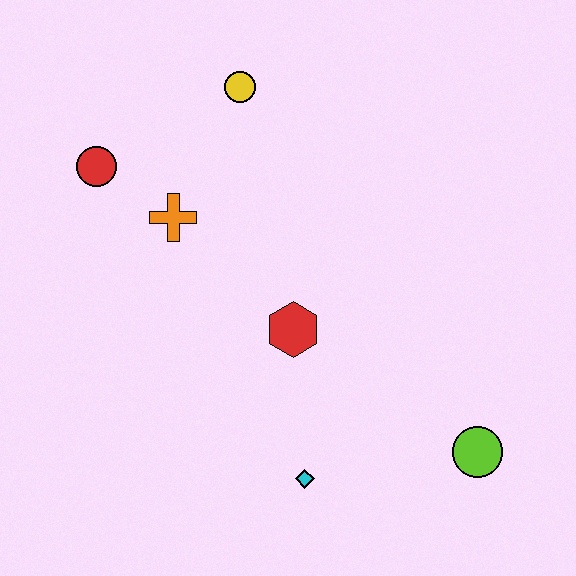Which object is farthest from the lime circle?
The red circle is farthest from the lime circle.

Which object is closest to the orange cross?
The red circle is closest to the orange cross.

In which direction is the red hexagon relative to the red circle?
The red hexagon is to the right of the red circle.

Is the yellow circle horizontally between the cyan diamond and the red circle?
Yes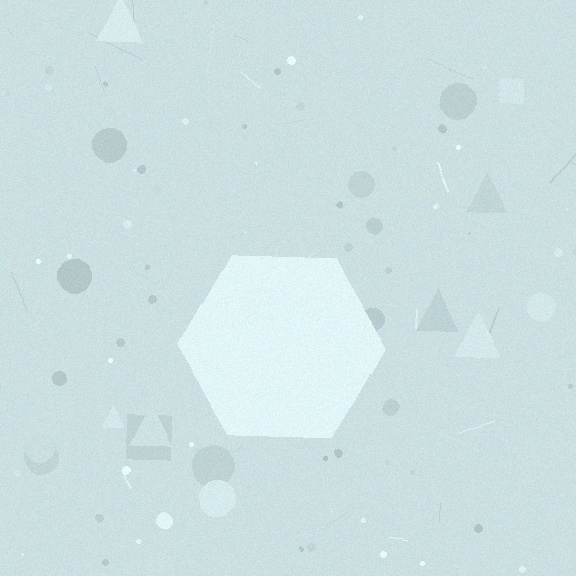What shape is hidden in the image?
A hexagon is hidden in the image.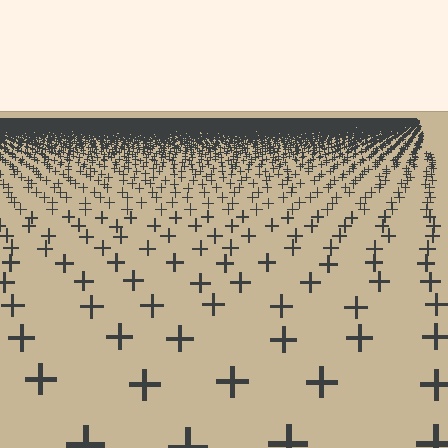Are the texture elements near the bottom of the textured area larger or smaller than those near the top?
Larger. Near the bottom, elements are closer to the viewer and appear at a bigger on-screen size.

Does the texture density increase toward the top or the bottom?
Density increases toward the top.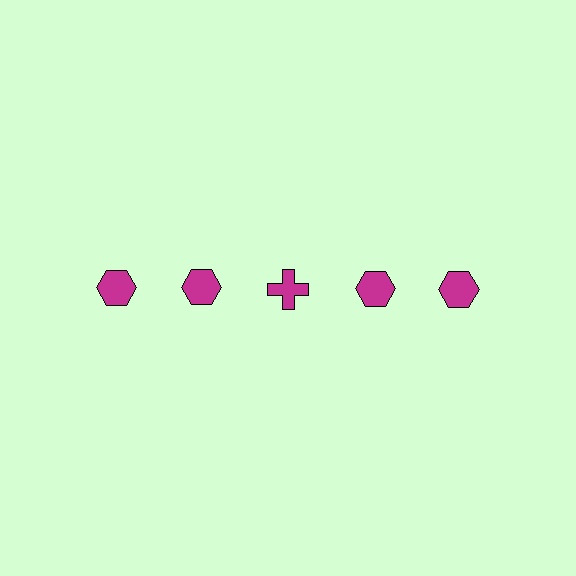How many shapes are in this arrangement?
There are 5 shapes arranged in a grid pattern.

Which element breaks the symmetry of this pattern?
The magenta cross in the top row, center column breaks the symmetry. All other shapes are magenta hexagons.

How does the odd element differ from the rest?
It has a different shape: cross instead of hexagon.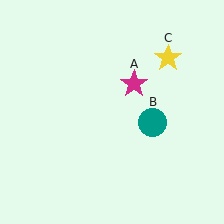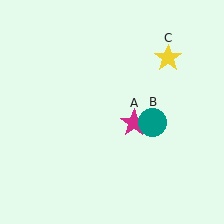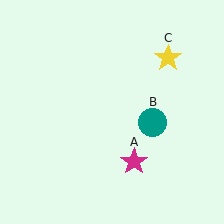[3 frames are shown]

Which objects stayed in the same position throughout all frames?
Teal circle (object B) and yellow star (object C) remained stationary.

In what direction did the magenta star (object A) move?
The magenta star (object A) moved down.